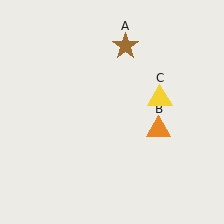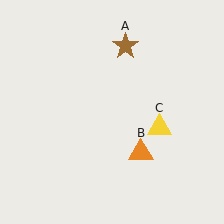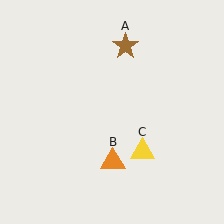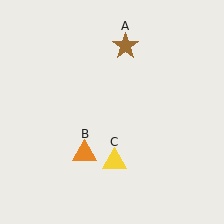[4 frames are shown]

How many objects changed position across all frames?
2 objects changed position: orange triangle (object B), yellow triangle (object C).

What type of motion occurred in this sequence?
The orange triangle (object B), yellow triangle (object C) rotated clockwise around the center of the scene.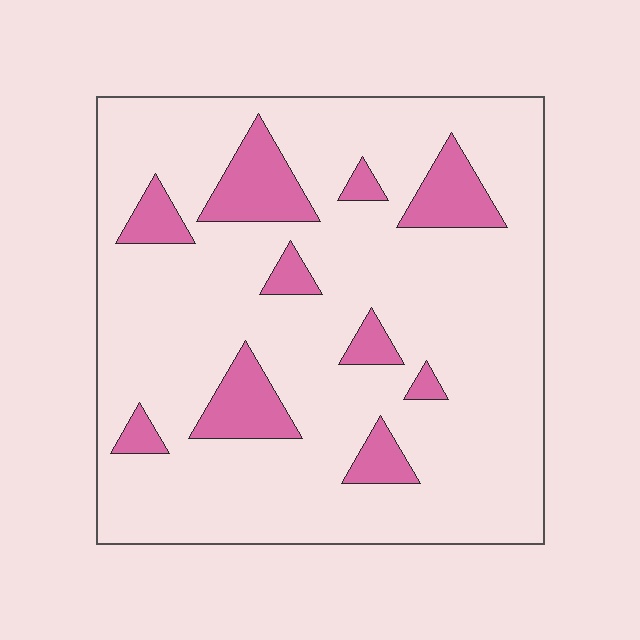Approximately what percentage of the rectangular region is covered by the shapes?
Approximately 15%.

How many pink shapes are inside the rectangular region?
10.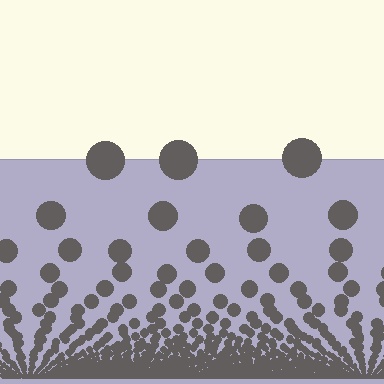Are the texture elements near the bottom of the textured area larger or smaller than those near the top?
Smaller. The gradient is inverted — elements near the bottom are smaller and denser.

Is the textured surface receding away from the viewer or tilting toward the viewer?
The surface appears to tilt toward the viewer. Texture elements get larger and sparser toward the top.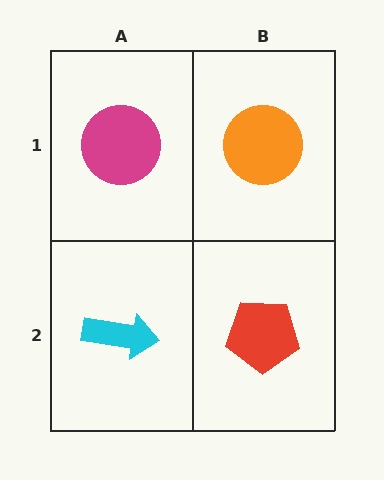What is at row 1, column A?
A magenta circle.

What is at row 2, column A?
A cyan arrow.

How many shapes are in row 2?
2 shapes.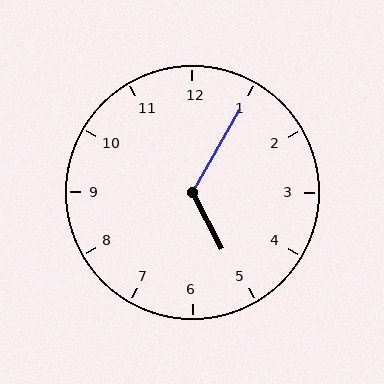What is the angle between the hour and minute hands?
Approximately 122 degrees.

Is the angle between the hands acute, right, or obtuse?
It is obtuse.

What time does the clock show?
5:05.